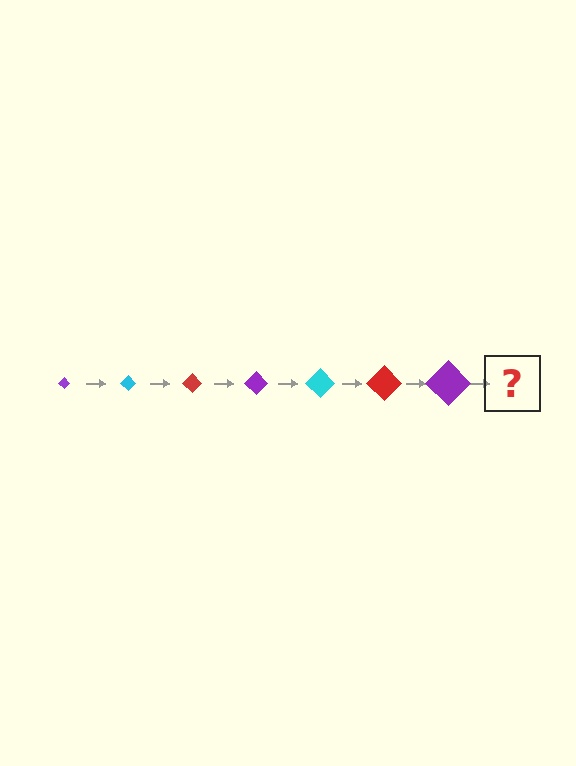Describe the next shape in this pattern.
It should be a cyan diamond, larger than the previous one.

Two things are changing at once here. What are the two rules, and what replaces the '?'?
The two rules are that the diamond grows larger each step and the color cycles through purple, cyan, and red. The '?' should be a cyan diamond, larger than the previous one.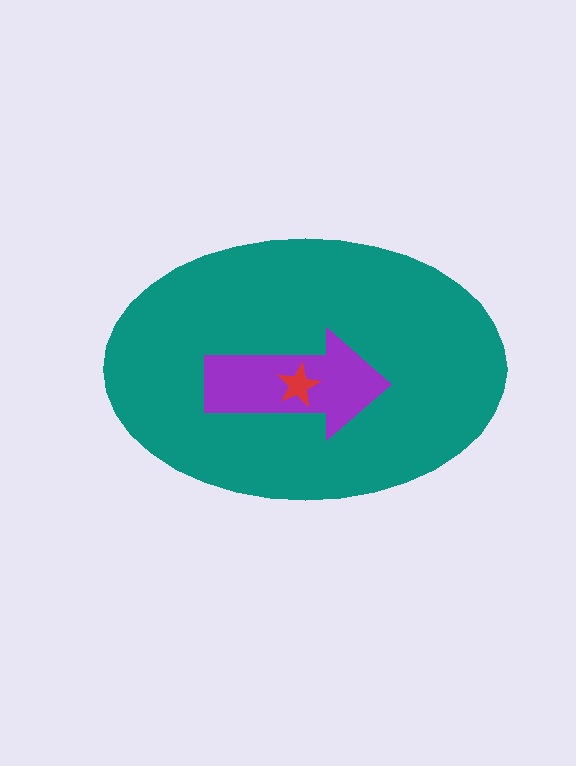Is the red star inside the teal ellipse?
Yes.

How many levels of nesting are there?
3.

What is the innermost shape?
The red star.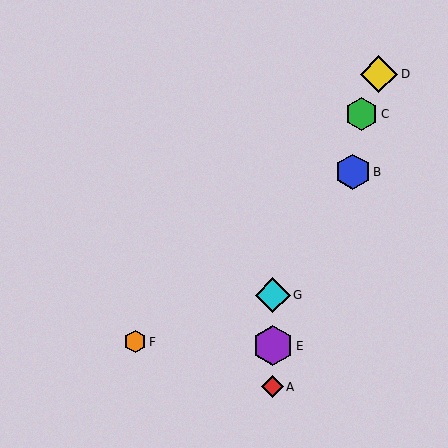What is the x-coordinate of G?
Object G is at x≈273.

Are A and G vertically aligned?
Yes, both are at x≈273.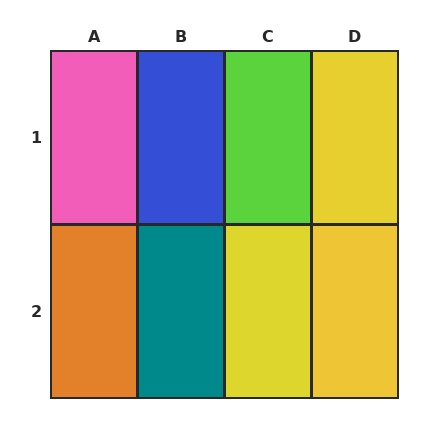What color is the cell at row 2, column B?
Teal.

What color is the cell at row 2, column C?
Yellow.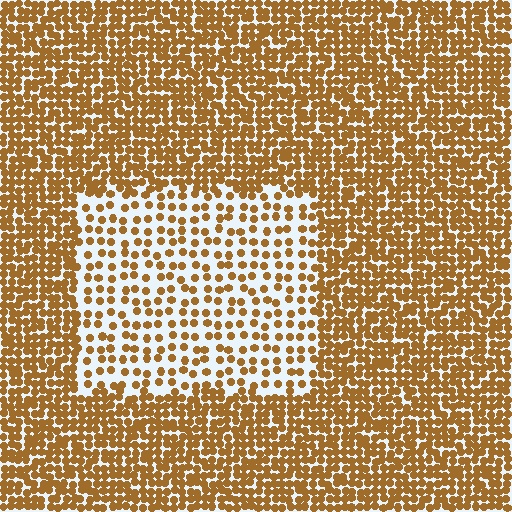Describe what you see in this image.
The image contains small brown elements arranged at two different densities. A rectangle-shaped region is visible where the elements are less densely packed than the surrounding area.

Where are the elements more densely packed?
The elements are more densely packed outside the rectangle boundary.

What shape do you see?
I see a rectangle.